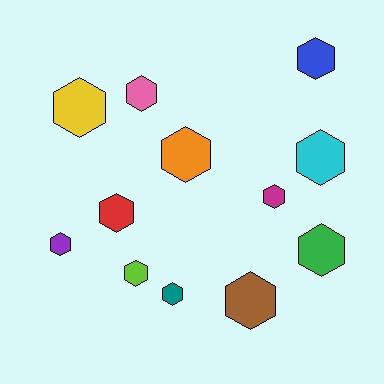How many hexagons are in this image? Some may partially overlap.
There are 12 hexagons.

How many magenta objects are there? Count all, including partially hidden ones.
There is 1 magenta object.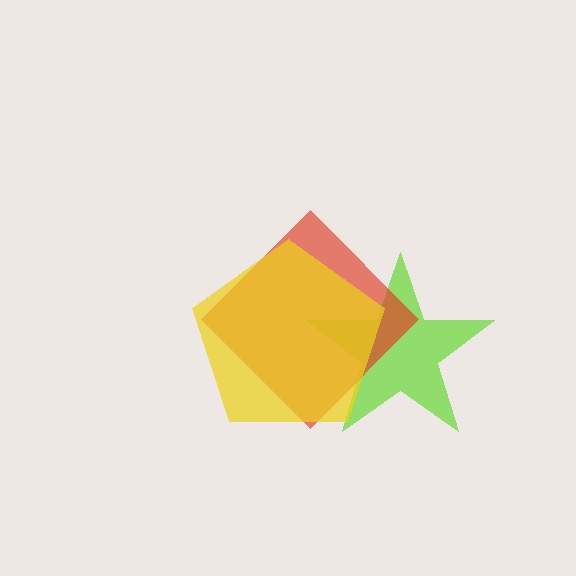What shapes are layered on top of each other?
The layered shapes are: a lime star, a red diamond, a yellow pentagon.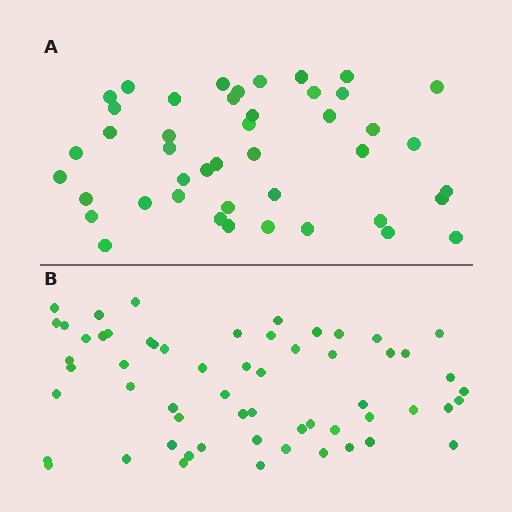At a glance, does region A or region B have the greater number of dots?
Region B (the bottom region) has more dots.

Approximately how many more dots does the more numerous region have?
Region B has approximately 15 more dots than region A.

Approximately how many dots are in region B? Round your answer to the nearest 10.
About 60 dots. (The exact count is 59, which rounds to 60.)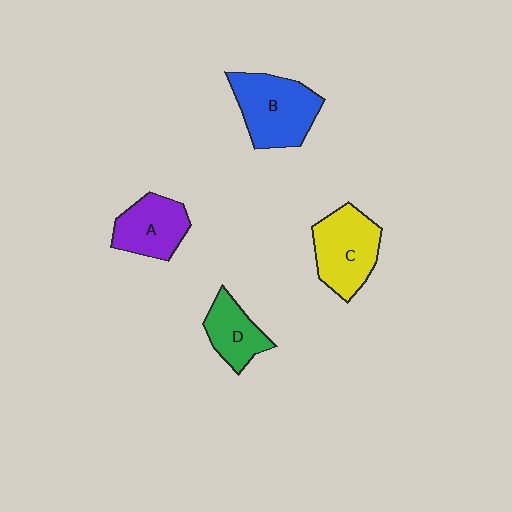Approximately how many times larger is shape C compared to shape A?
Approximately 1.2 times.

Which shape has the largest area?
Shape B (blue).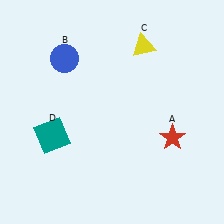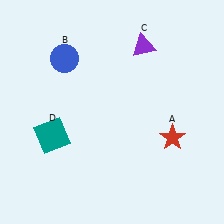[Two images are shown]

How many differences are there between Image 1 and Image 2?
There is 1 difference between the two images.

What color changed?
The triangle (C) changed from yellow in Image 1 to purple in Image 2.